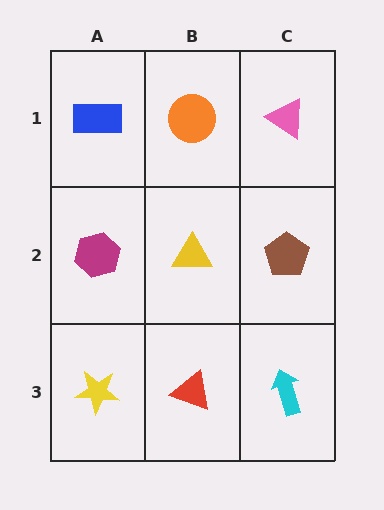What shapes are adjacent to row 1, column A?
A magenta hexagon (row 2, column A), an orange circle (row 1, column B).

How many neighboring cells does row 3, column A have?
2.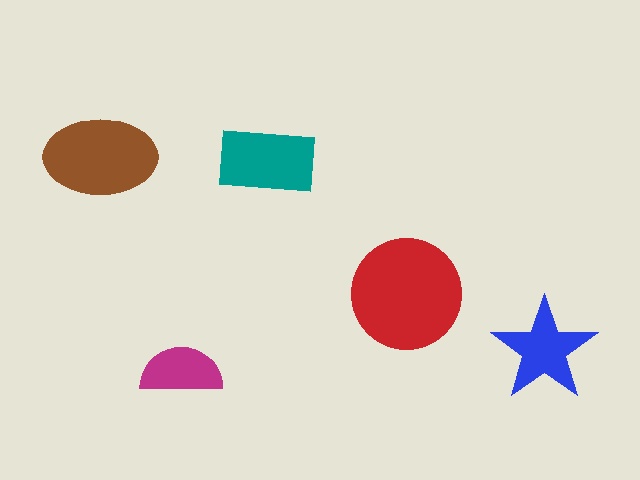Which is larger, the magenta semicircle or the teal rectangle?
The teal rectangle.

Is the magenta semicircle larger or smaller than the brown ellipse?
Smaller.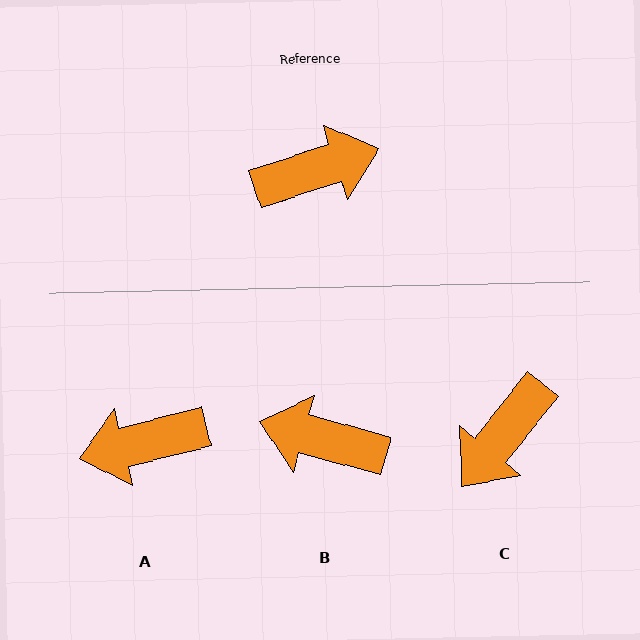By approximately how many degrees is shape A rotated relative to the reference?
Approximately 176 degrees counter-clockwise.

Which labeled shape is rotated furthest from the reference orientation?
A, about 176 degrees away.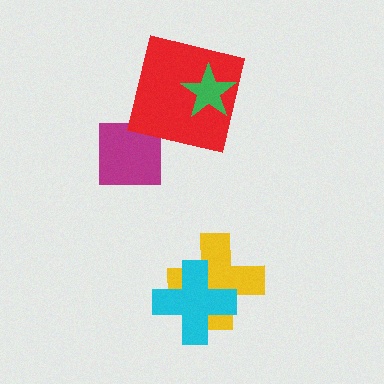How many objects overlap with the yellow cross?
1 object overlaps with the yellow cross.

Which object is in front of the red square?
The green star is in front of the red square.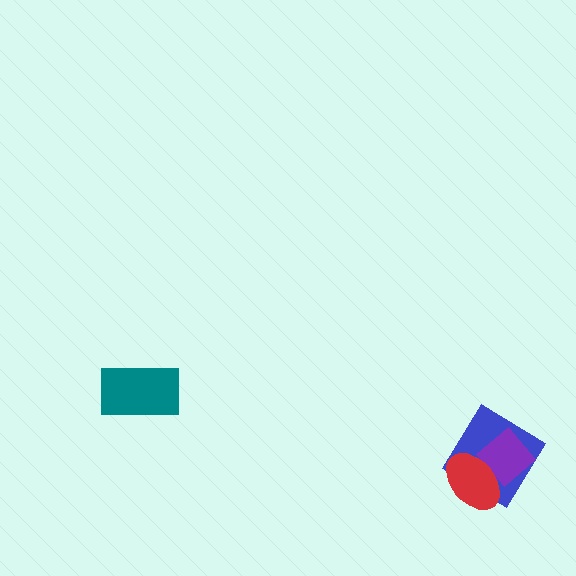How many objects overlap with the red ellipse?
2 objects overlap with the red ellipse.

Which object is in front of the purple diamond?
The red ellipse is in front of the purple diamond.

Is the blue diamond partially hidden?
Yes, it is partially covered by another shape.